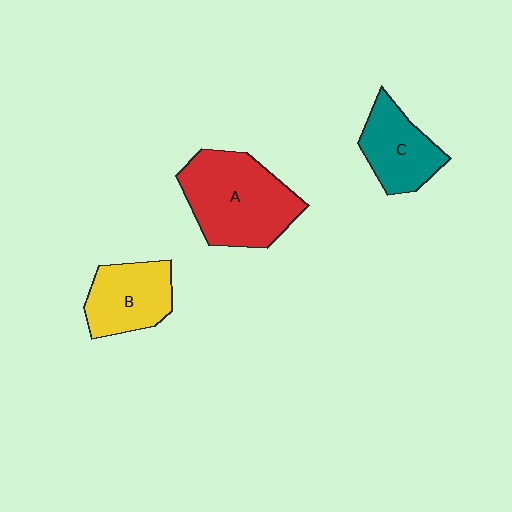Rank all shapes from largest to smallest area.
From largest to smallest: A (red), B (yellow), C (teal).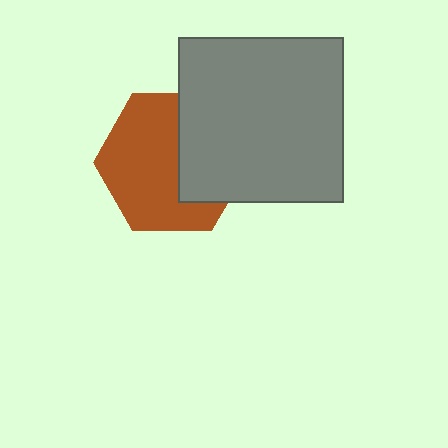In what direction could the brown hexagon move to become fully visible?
The brown hexagon could move left. That would shift it out from behind the gray square entirely.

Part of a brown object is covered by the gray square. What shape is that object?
It is a hexagon.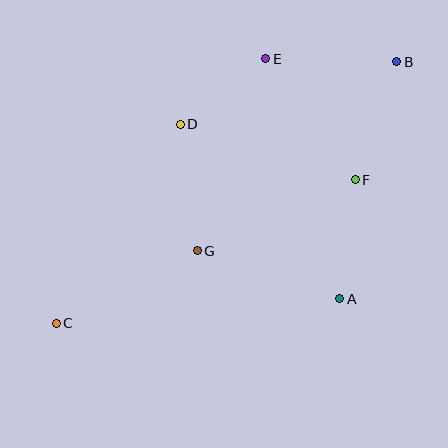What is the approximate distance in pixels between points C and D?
The distance between C and D is approximately 234 pixels.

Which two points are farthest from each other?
Points B and C are farthest from each other.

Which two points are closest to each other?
Points D and E are closest to each other.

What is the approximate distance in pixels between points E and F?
The distance between E and F is approximately 151 pixels.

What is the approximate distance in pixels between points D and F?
The distance between D and F is approximately 184 pixels.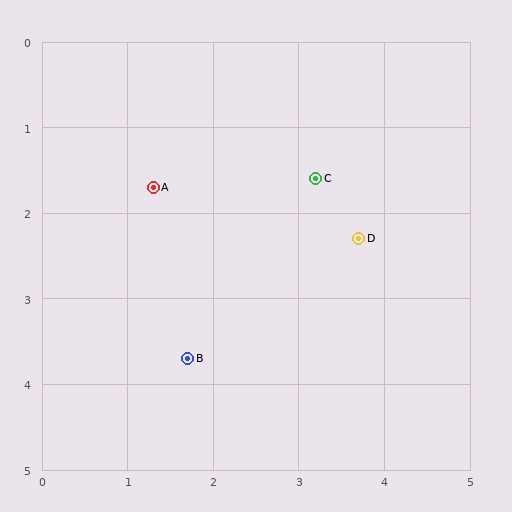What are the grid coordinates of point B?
Point B is at approximately (1.7, 3.7).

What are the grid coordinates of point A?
Point A is at approximately (1.3, 1.7).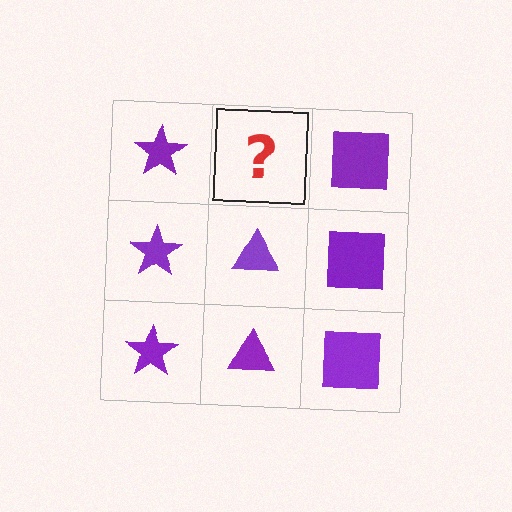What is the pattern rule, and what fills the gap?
The rule is that each column has a consistent shape. The gap should be filled with a purple triangle.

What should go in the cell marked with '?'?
The missing cell should contain a purple triangle.